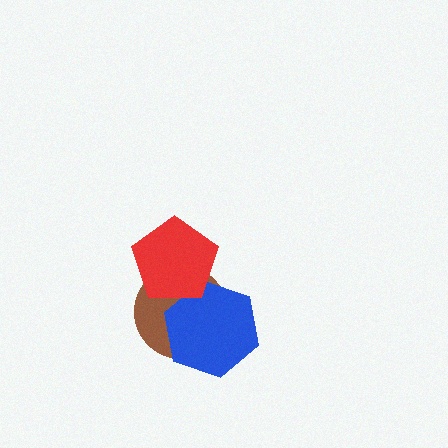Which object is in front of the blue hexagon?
The red pentagon is in front of the blue hexagon.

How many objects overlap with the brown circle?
2 objects overlap with the brown circle.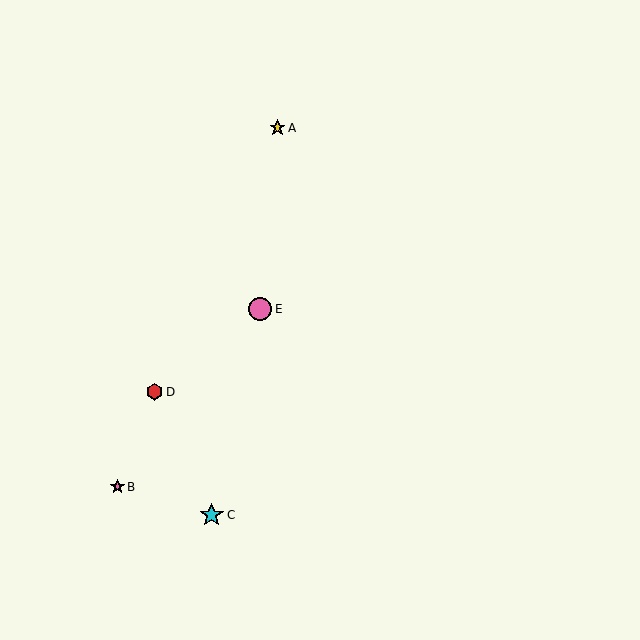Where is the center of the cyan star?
The center of the cyan star is at (212, 515).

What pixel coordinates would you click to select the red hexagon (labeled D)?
Click at (154, 392) to select the red hexagon D.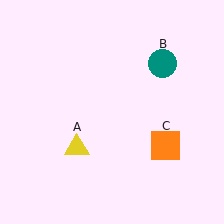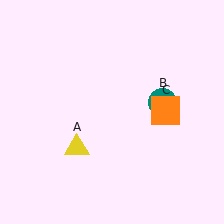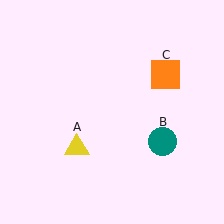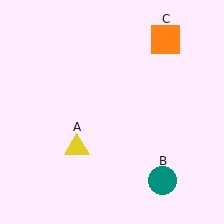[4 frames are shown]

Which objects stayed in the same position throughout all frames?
Yellow triangle (object A) remained stationary.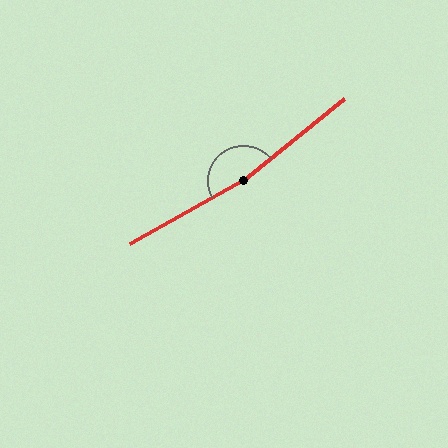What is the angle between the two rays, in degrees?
Approximately 170 degrees.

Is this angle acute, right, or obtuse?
It is obtuse.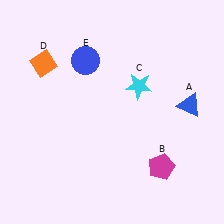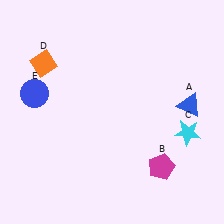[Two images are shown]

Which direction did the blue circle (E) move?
The blue circle (E) moved left.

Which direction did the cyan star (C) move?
The cyan star (C) moved right.